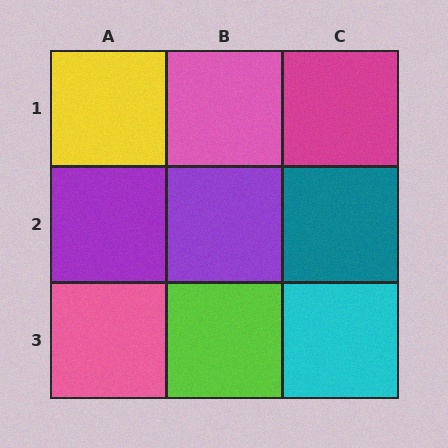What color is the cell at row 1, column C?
Magenta.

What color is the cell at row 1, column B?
Pink.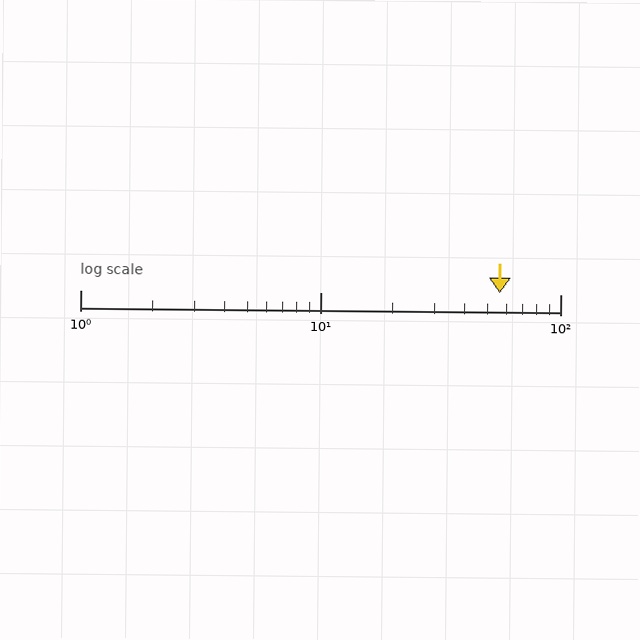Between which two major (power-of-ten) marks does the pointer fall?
The pointer is between 10 and 100.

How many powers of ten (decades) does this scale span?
The scale spans 2 decades, from 1 to 100.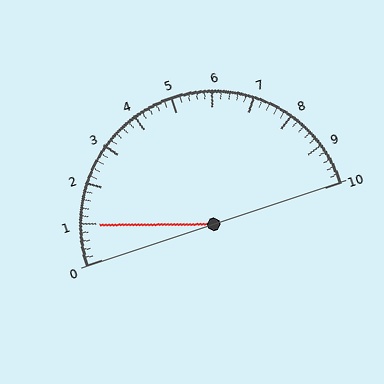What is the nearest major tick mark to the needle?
The nearest major tick mark is 1.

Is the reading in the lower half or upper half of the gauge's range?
The reading is in the lower half of the range (0 to 10).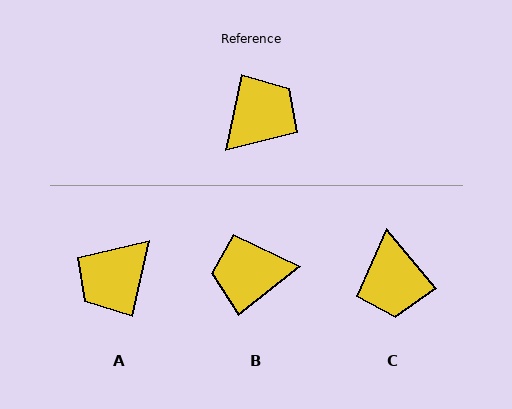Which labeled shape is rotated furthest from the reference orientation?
A, about 179 degrees away.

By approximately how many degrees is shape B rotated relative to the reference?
Approximately 140 degrees counter-clockwise.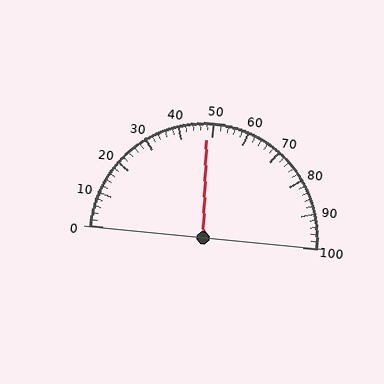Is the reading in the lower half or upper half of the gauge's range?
The reading is in the lower half of the range (0 to 100).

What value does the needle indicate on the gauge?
The needle indicates approximately 48.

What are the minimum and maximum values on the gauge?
The gauge ranges from 0 to 100.